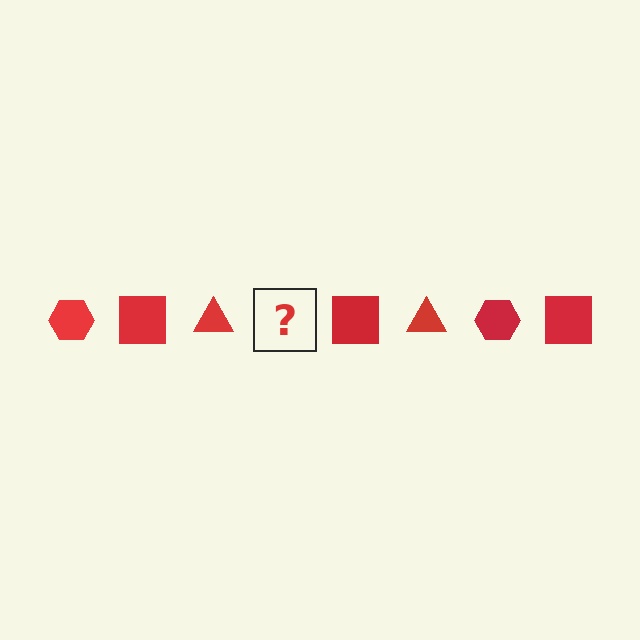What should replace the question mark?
The question mark should be replaced with a red hexagon.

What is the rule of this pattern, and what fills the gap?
The rule is that the pattern cycles through hexagon, square, triangle shapes in red. The gap should be filled with a red hexagon.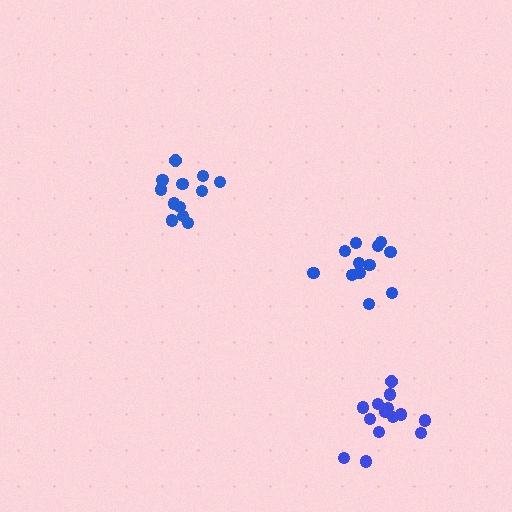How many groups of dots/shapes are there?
There are 3 groups.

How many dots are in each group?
Group 1: 12 dots, Group 2: 12 dots, Group 3: 14 dots (38 total).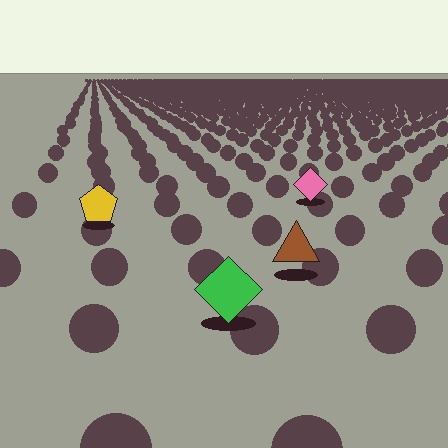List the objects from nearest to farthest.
From nearest to farthest: the green diamond, the brown triangle, the yellow pentagon, the pink diamond.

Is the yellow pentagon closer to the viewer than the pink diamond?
Yes. The yellow pentagon is closer — you can tell from the texture gradient: the ground texture is coarser near it.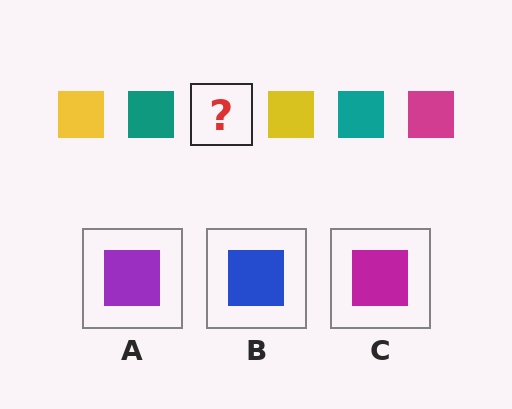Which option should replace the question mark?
Option C.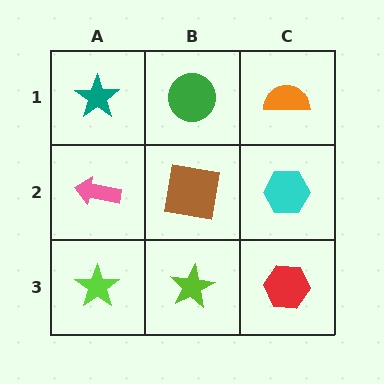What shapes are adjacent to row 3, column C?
A cyan hexagon (row 2, column C), a lime star (row 3, column B).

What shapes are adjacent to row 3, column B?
A brown square (row 2, column B), a lime star (row 3, column A), a red hexagon (row 3, column C).